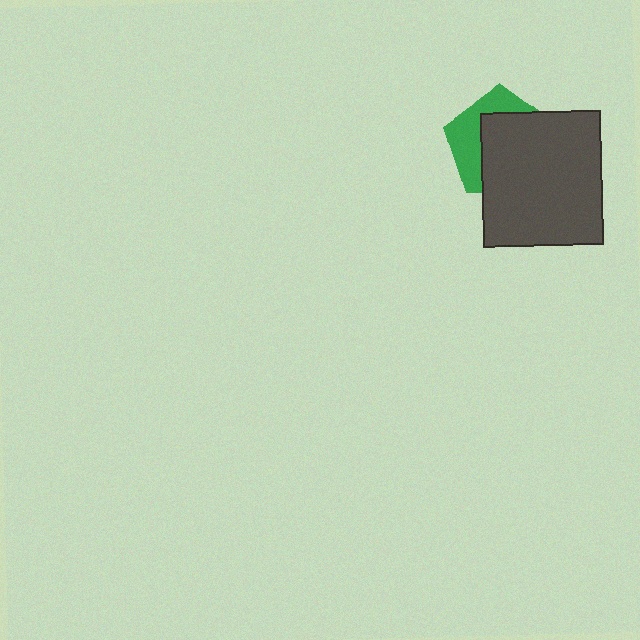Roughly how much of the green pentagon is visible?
A small part of it is visible (roughly 39%).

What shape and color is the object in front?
The object in front is a dark gray rectangle.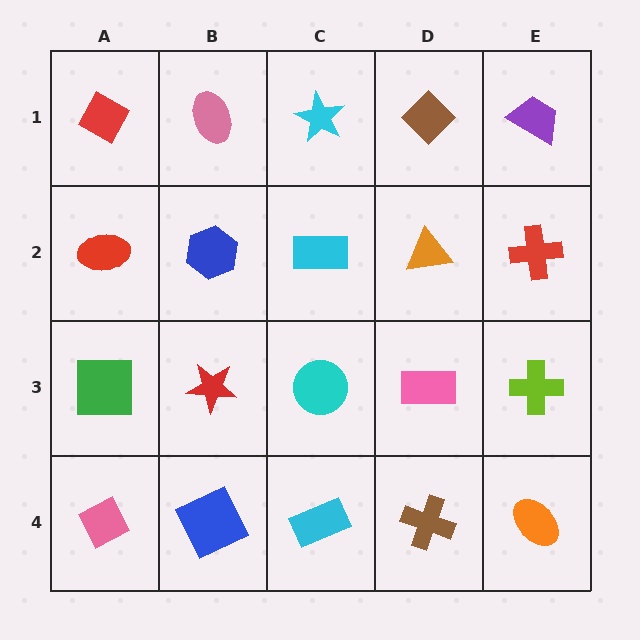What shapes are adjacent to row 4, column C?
A cyan circle (row 3, column C), a blue square (row 4, column B), a brown cross (row 4, column D).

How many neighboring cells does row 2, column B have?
4.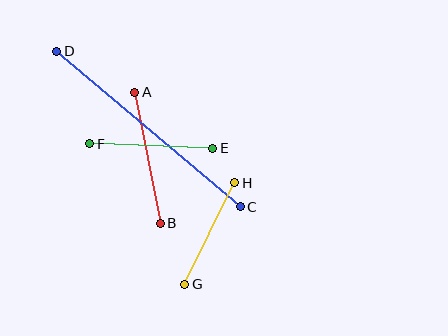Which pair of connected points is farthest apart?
Points C and D are farthest apart.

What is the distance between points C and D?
The distance is approximately 241 pixels.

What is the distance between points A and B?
The distance is approximately 133 pixels.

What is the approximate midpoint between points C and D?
The midpoint is at approximately (148, 129) pixels.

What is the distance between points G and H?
The distance is approximately 113 pixels.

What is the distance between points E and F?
The distance is approximately 123 pixels.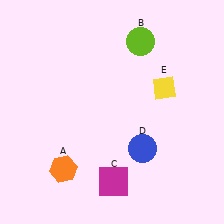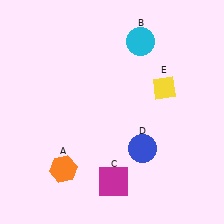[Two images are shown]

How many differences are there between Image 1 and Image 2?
There is 1 difference between the two images.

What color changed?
The circle (B) changed from lime in Image 1 to cyan in Image 2.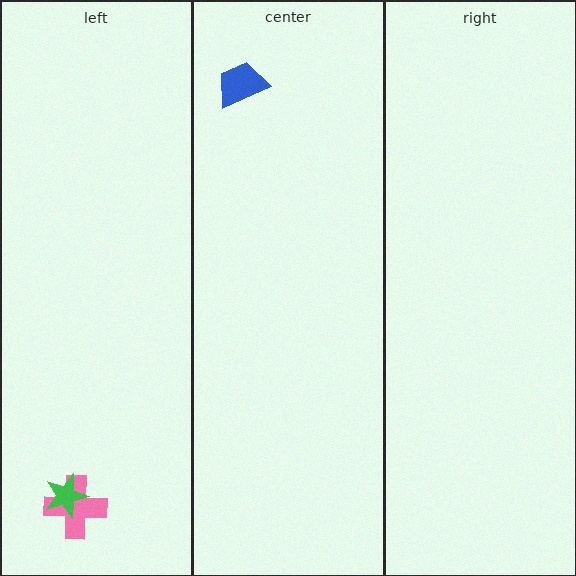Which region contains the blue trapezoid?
The center region.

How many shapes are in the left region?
2.